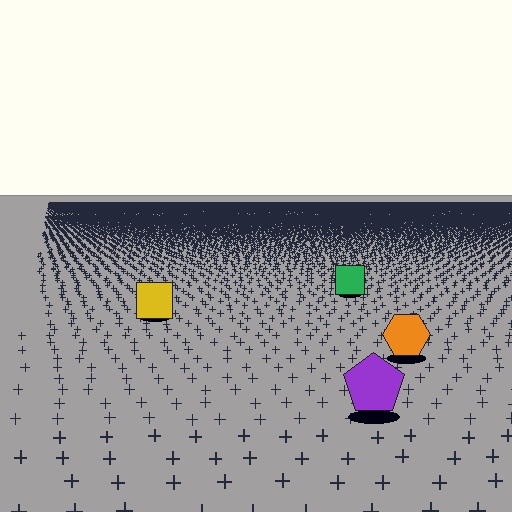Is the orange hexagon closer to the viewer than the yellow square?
Yes. The orange hexagon is closer — you can tell from the texture gradient: the ground texture is coarser near it.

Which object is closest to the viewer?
The purple pentagon is closest. The texture marks near it are larger and more spread out.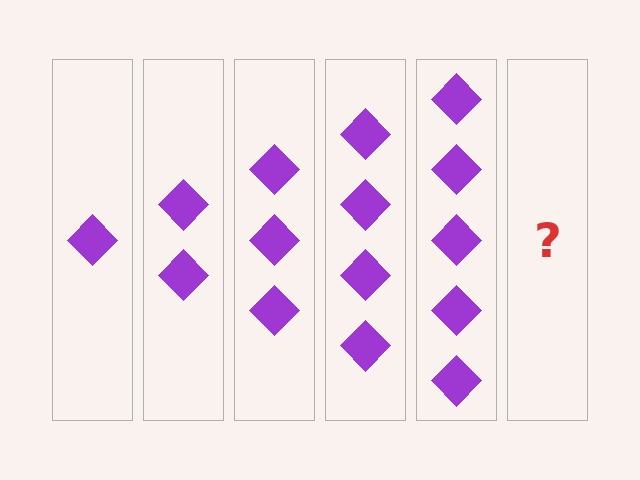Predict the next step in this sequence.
The next step is 6 diamonds.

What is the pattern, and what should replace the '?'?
The pattern is that each step adds one more diamond. The '?' should be 6 diamonds.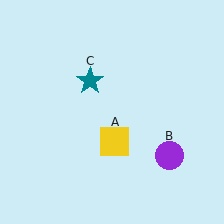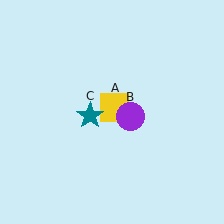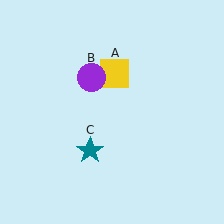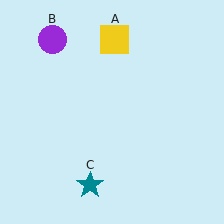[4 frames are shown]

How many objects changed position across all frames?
3 objects changed position: yellow square (object A), purple circle (object B), teal star (object C).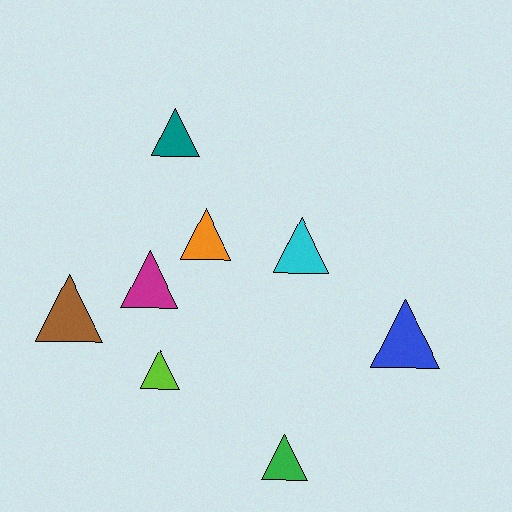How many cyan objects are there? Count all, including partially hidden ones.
There is 1 cyan object.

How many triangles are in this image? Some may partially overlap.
There are 8 triangles.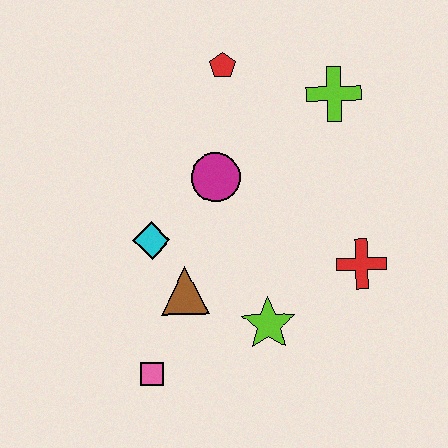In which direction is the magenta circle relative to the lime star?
The magenta circle is above the lime star.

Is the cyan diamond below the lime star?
No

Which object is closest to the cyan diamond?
The brown triangle is closest to the cyan diamond.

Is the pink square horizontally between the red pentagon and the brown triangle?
No